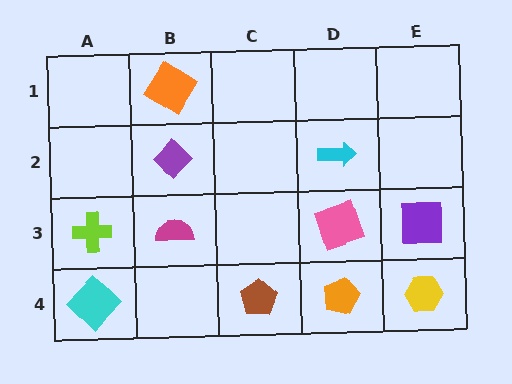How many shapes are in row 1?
1 shape.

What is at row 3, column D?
A pink square.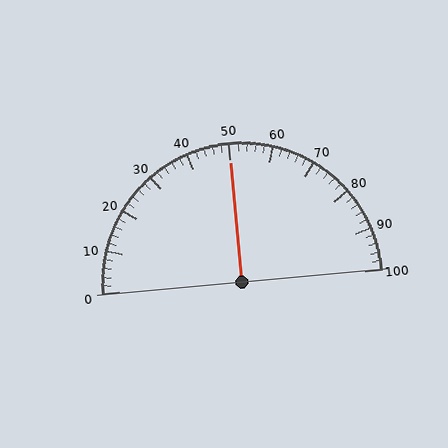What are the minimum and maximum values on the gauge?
The gauge ranges from 0 to 100.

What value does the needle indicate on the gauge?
The needle indicates approximately 50.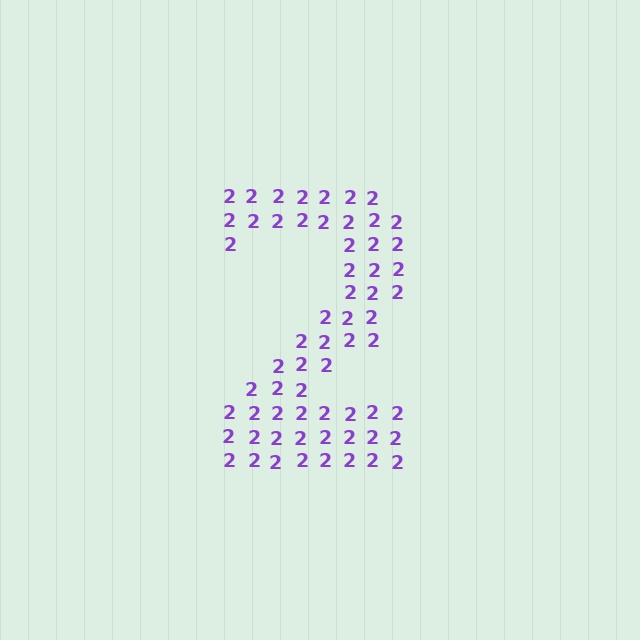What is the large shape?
The large shape is the digit 2.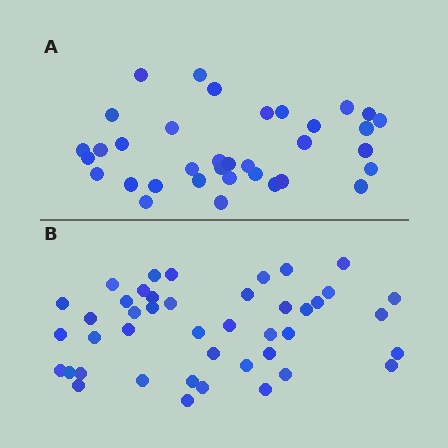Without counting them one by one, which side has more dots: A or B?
Region B (the bottom region) has more dots.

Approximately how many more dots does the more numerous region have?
Region B has roughly 8 or so more dots than region A.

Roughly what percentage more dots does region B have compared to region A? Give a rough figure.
About 25% more.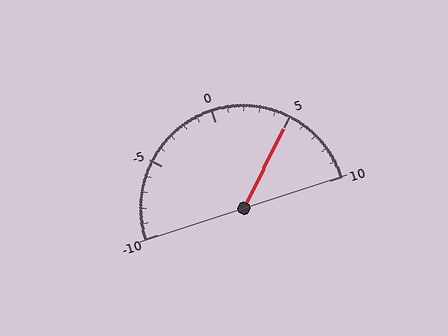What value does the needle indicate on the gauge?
The needle indicates approximately 5.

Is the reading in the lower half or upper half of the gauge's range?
The reading is in the upper half of the range (-10 to 10).